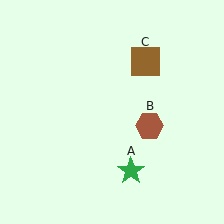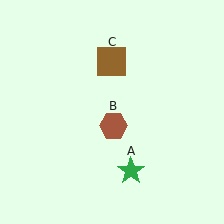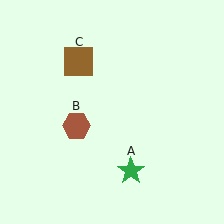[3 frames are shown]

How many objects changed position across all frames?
2 objects changed position: brown hexagon (object B), brown square (object C).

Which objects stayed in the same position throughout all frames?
Green star (object A) remained stationary.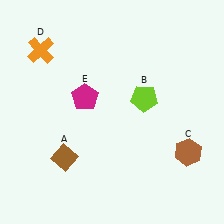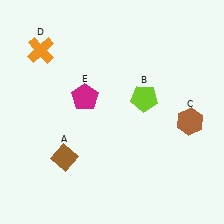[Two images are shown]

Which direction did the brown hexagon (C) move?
The brown hexagon (C) moved up.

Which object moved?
The brown hexagon (C) moved up.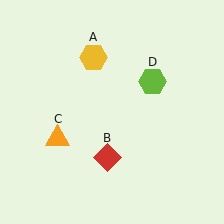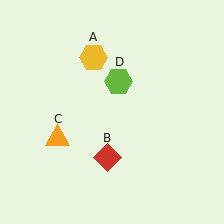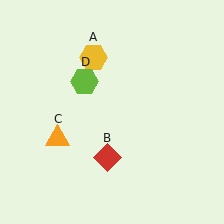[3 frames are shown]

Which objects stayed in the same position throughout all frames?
Yellow hexagon (object A) and red diamond (object B) and orange triangle (object C) remained stationary.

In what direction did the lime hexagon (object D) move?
The lime hexagon (object D) moved left.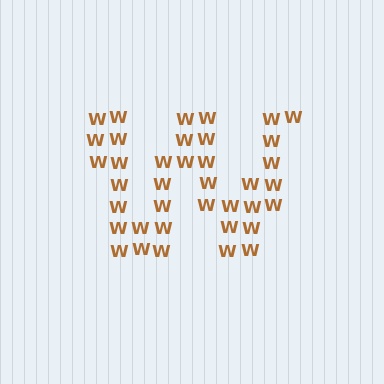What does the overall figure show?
The overall figure shows the letter W.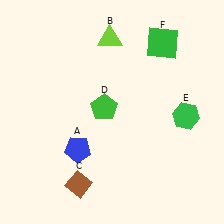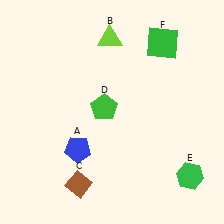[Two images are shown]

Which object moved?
The green hexagon (E) moved down.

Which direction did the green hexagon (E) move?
The green hexagon (E) moved down.